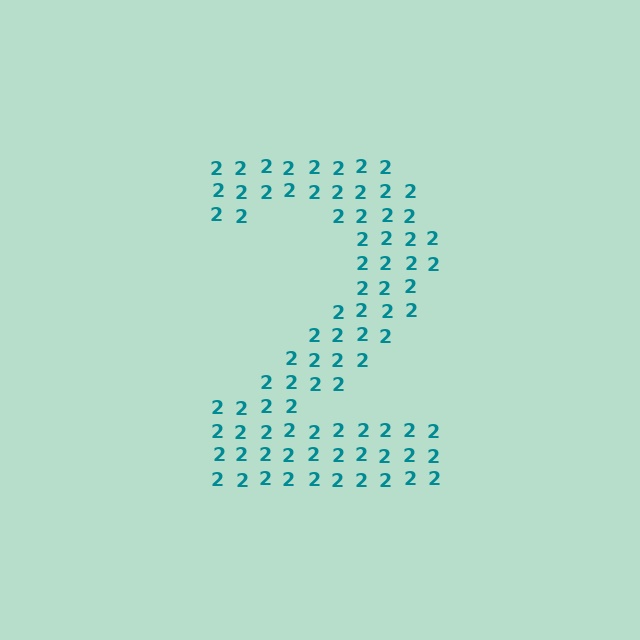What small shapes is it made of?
It is made of small digit 2's.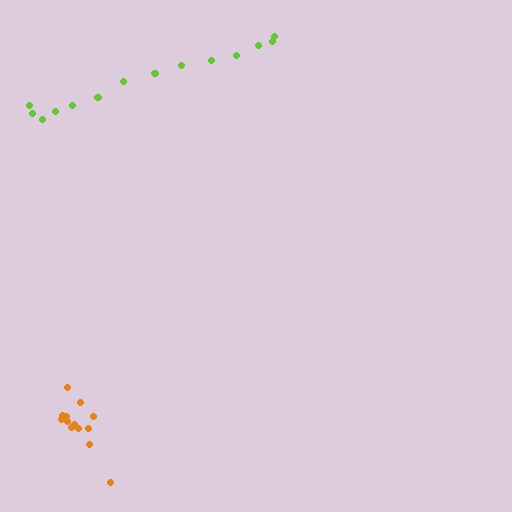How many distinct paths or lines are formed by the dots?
There are 2 distinct paths.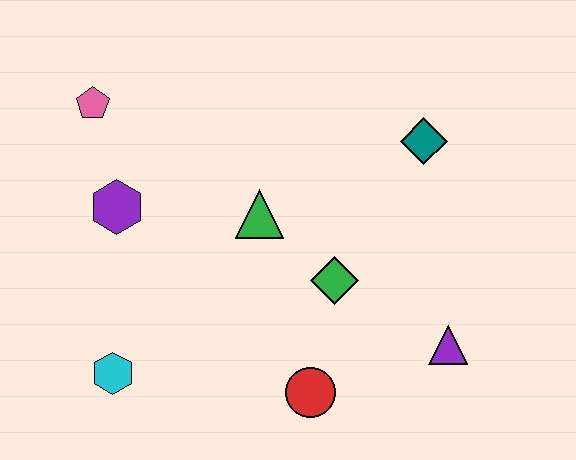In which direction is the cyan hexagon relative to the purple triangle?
The cyan hexagon is to the left of the purple triangle.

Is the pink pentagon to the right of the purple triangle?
No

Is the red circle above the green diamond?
No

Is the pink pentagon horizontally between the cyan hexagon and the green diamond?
No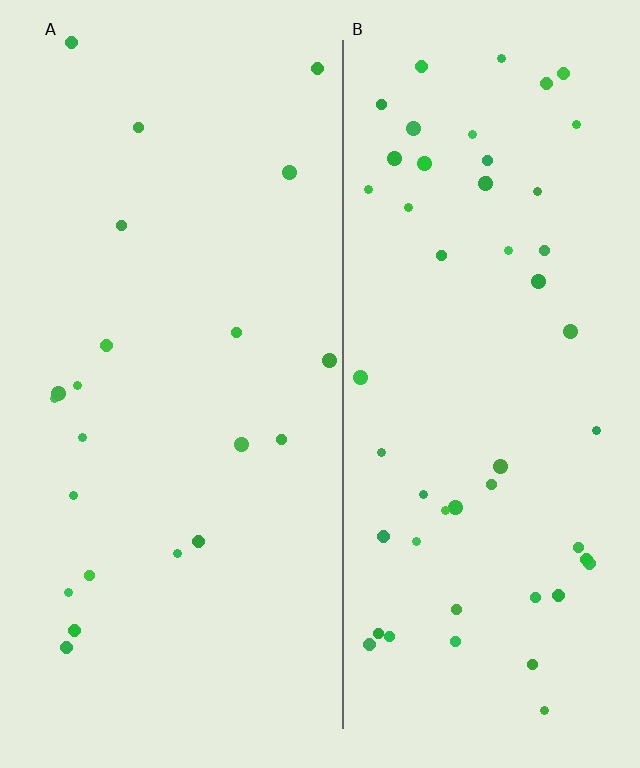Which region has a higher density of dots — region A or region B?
B (the right).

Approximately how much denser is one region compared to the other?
Approximately 2.4× — region B over region A.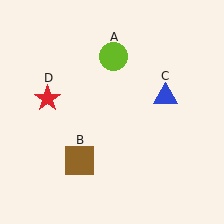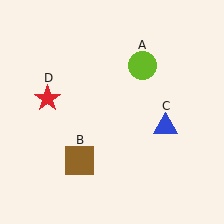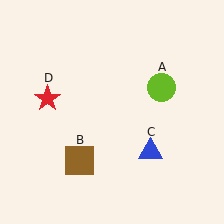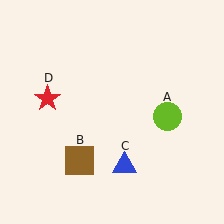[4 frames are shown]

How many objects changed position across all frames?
2 objects changed position: lime circle (object A), blue triangle (object C).